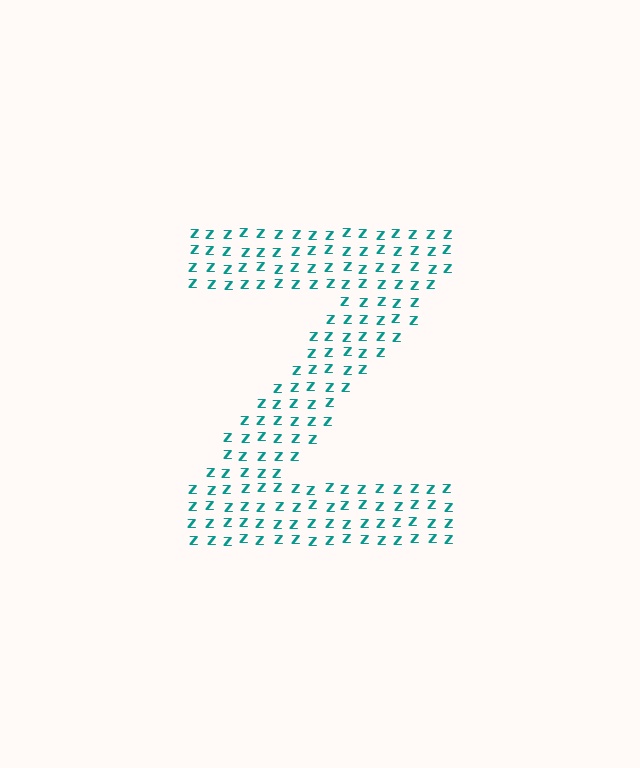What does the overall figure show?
The overall figure shows the letter Z.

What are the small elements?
The small elements are letter Z's.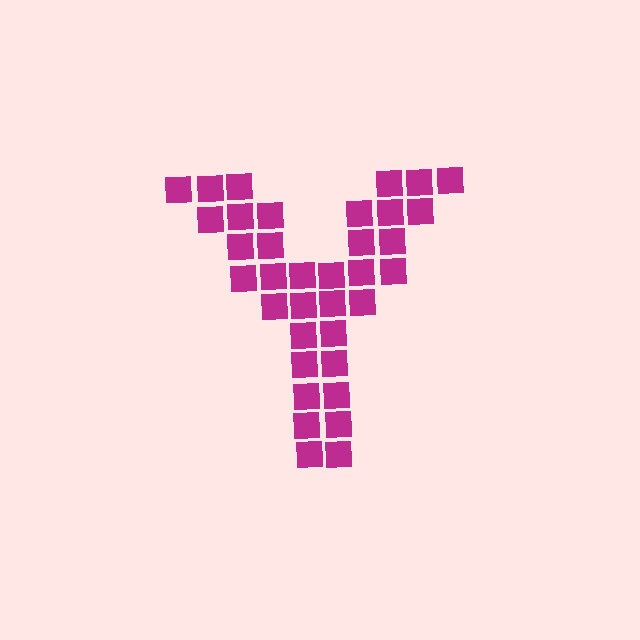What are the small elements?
The small elements are squares.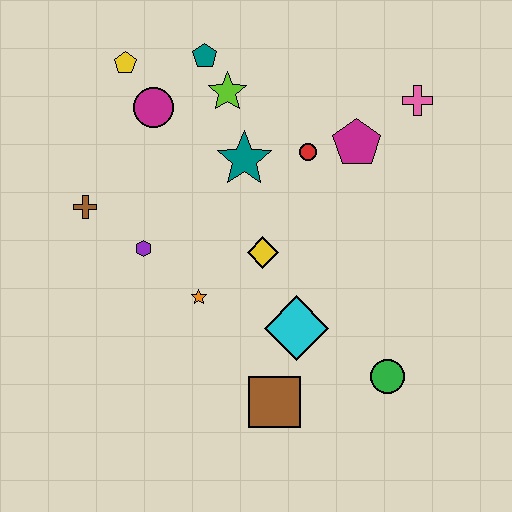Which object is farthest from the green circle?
The yellow pentagon is farthest from the green circle.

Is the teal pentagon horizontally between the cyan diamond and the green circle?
No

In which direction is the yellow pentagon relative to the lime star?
The yellow pentagon is to the left of the lime star.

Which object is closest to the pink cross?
The magenta pentagon is closest to the pink cross.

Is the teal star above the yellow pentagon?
No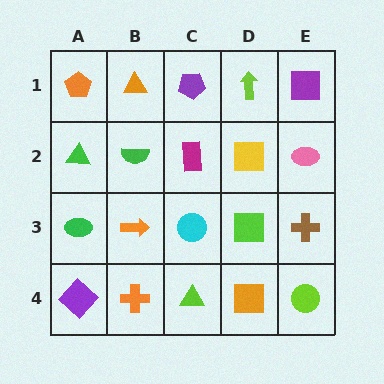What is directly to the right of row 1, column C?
A lime arrow.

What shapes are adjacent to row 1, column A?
A green triangle (row 2, column A), an orange triangle (row 1, column B).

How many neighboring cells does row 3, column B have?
4.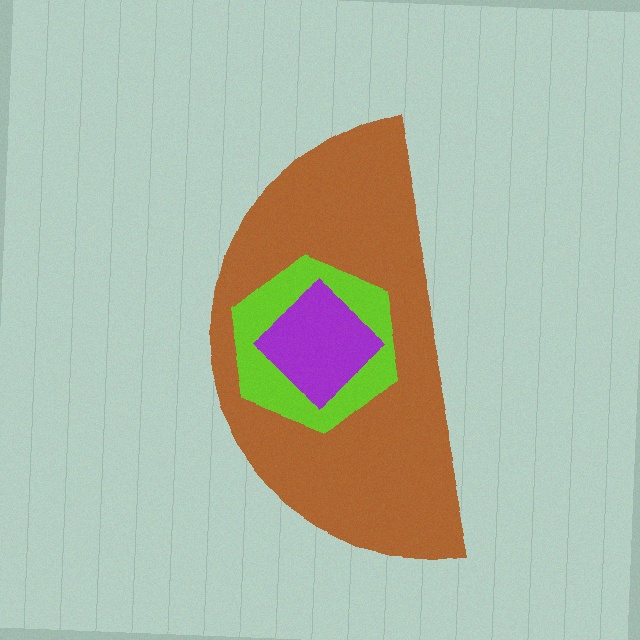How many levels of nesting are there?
3.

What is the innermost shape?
The purple diamond.